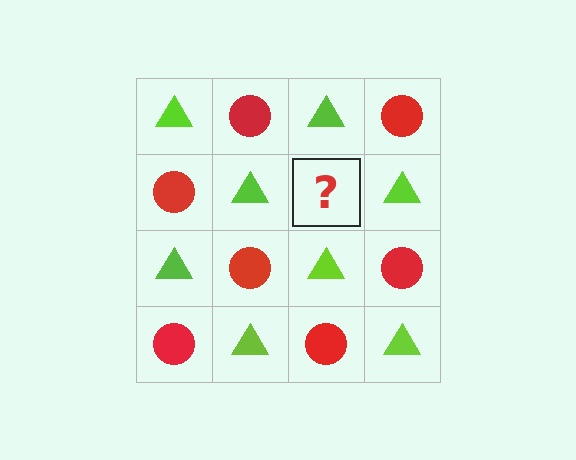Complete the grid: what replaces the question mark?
The question mark should be replaced with a red circle.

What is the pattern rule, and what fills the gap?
The rule is that it alternates lime triangle and red circle in a checkerboard pattern. The gap should be filled with a red circle.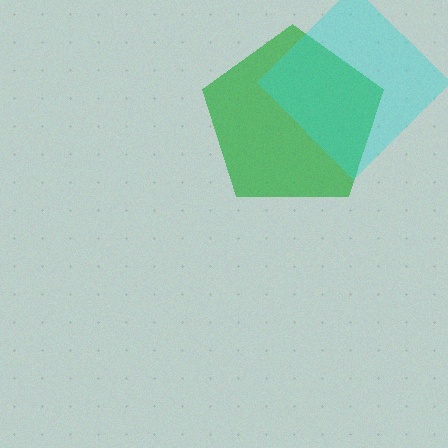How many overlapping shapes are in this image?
There are 2 overlapping shapes in the image.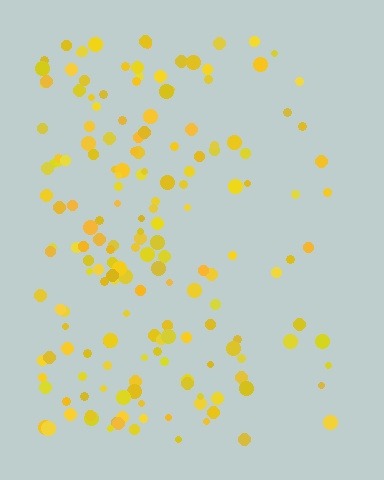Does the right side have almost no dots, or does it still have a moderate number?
Still a moderate number, just noticeably fewer than the left.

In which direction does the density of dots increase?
From right to left, with the left side densest.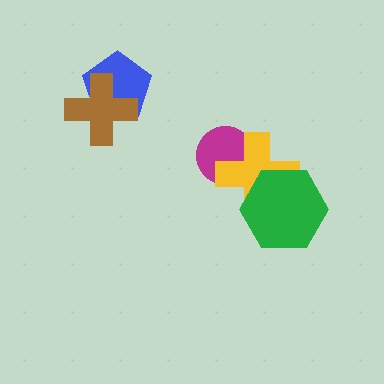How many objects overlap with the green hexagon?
1 object overlaps with the green hexagon.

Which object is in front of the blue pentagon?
The brown cross is in front of the blue pentagon.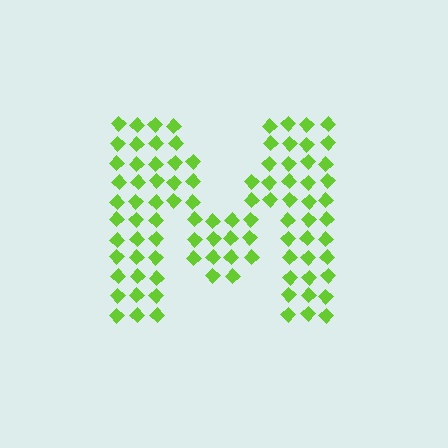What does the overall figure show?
The overall figure shows the letter M.